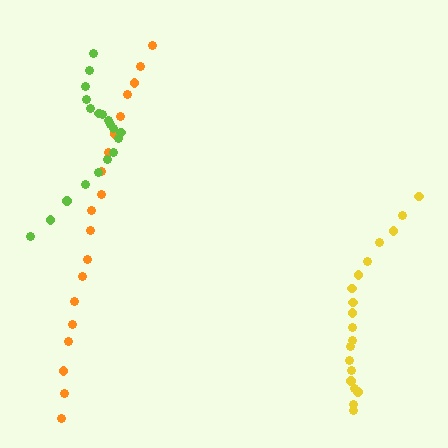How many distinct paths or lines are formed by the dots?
There are 3 distinct paths.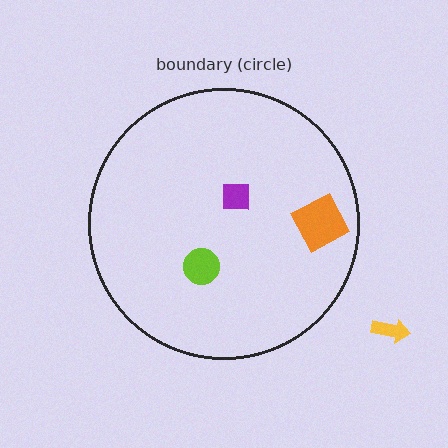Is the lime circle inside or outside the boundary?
Inside.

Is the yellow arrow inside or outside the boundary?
Outside.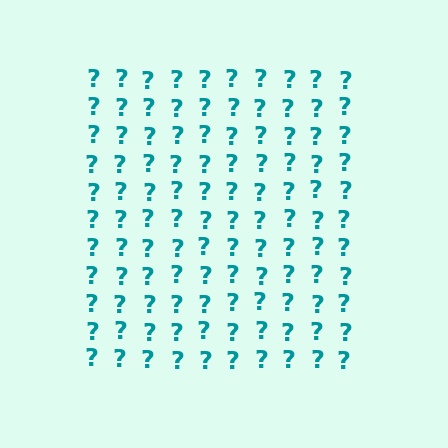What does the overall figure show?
The overall figure shows a square.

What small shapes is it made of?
It is made of small question marks.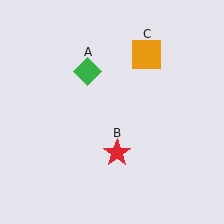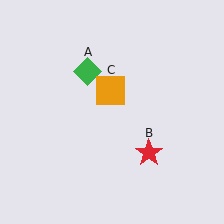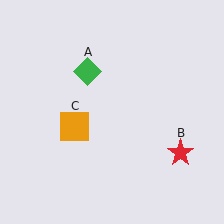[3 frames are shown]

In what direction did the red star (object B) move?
The red star (object B) moved right.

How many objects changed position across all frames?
2 objects changed position: red star (object B), orange square (object C).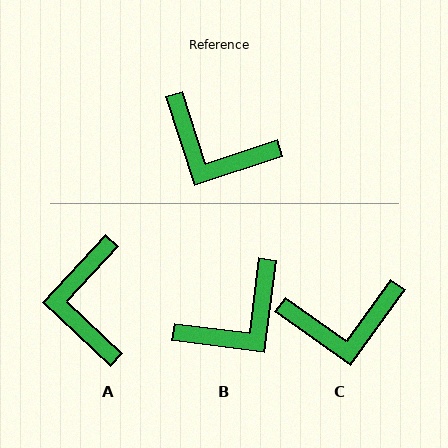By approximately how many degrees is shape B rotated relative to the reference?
Approximately 65 degrees counter-clockwise.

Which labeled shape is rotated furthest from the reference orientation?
B, about 65 degrees away.